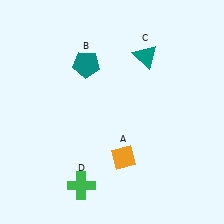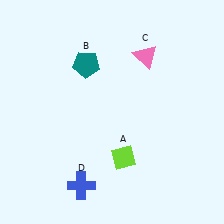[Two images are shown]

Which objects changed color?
A changed from orange to lime. C changed from teal to pink. D changed from green to blue.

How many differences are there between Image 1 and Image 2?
There are 3 differences between the two images.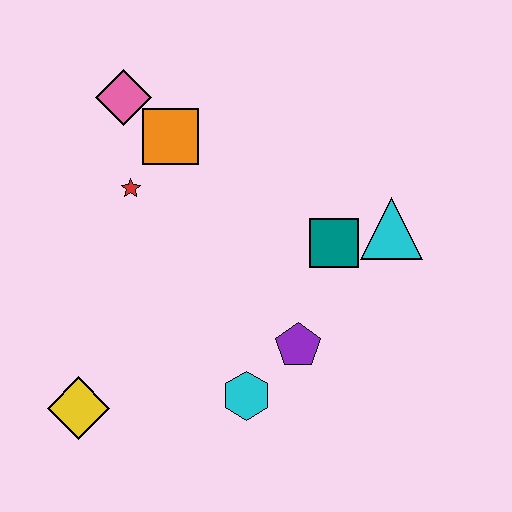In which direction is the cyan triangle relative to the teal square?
The cyan triangle is to the right of the teal square.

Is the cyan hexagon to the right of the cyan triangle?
No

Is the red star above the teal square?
Yes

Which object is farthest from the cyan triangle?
The yellow diamond is farthest from the cyan triangle.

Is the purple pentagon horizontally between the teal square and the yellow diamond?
Yes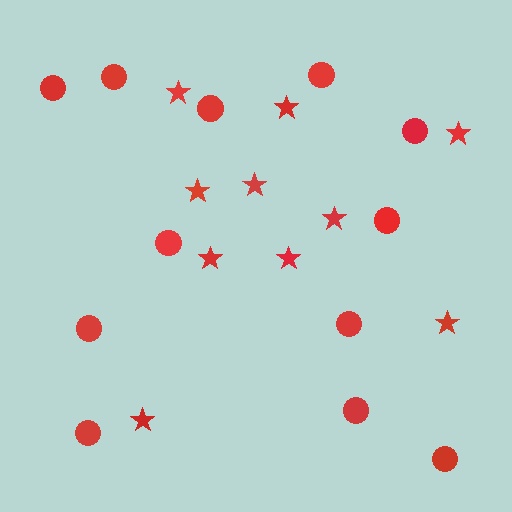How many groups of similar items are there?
There are 2 groups: one group of circles (12) and one group of stars (10).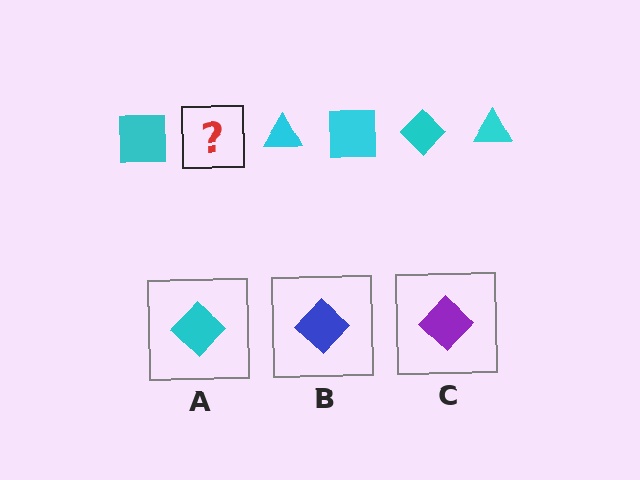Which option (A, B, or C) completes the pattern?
A.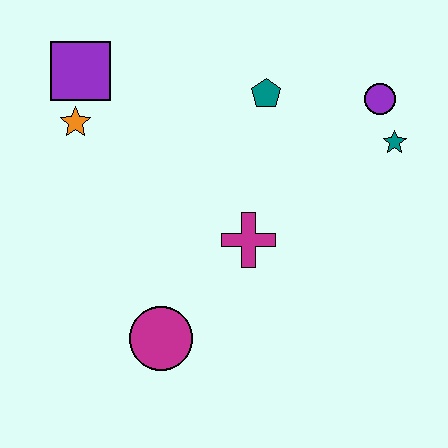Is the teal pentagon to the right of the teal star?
No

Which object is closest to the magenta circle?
The magenta cross is closest to the magenta circle.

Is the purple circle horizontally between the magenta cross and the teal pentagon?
No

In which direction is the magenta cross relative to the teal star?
The magenta cross is to the left of the teal star.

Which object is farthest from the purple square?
The teal star is farthest from the purple square.